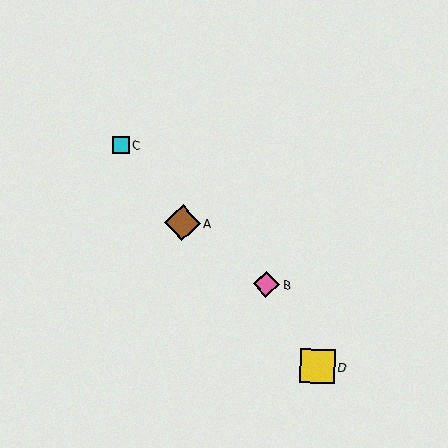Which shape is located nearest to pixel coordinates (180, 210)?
The brown diamond (labeled A) at (183, 223) is nearest to that location.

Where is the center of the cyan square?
The center of the cyan square is at (121, 145).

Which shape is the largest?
The brown diamond (labeled A) is the largest.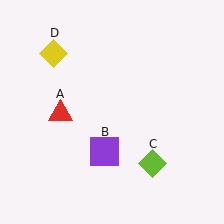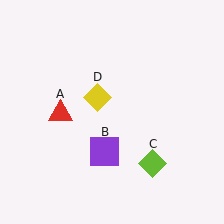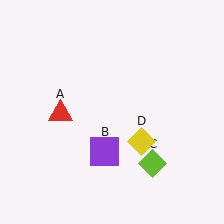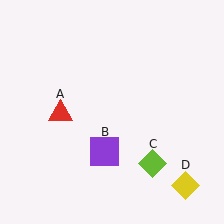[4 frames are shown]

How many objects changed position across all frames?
1 object changed position: yellow diamond (object D).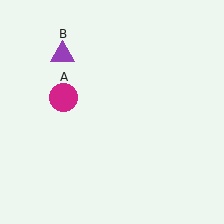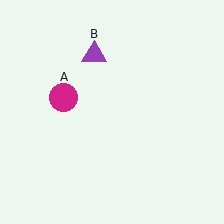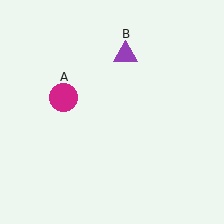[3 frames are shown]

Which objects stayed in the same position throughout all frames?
Magenta circle (object A) remained stationary.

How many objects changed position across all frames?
1 object changed position: purple triangle (object B).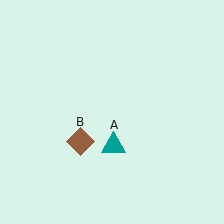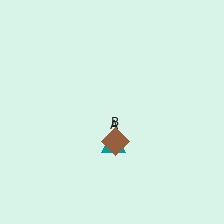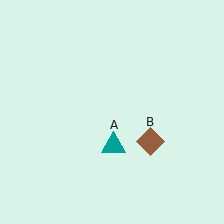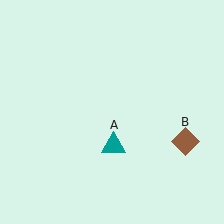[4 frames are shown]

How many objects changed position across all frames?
1 object changed position: brown diamond (object B).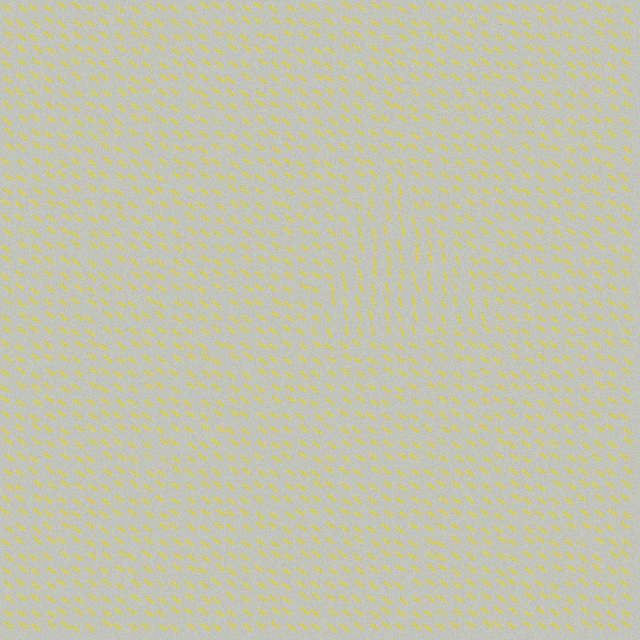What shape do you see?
I see a triangle.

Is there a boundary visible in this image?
Yes, there is a texture boundary formed by a change in line orientation.